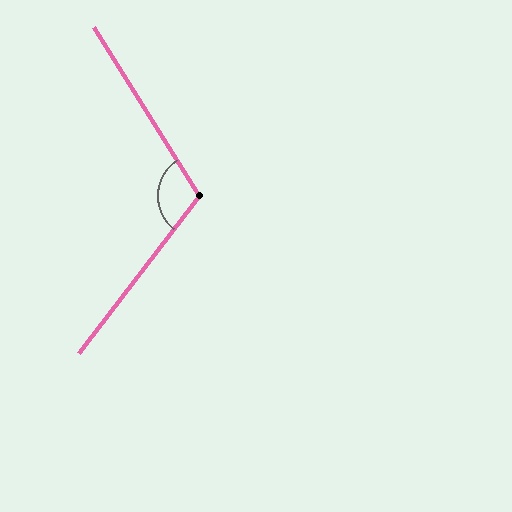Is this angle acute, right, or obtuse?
It is obtuse.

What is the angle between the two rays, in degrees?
Approximately 111 degrees.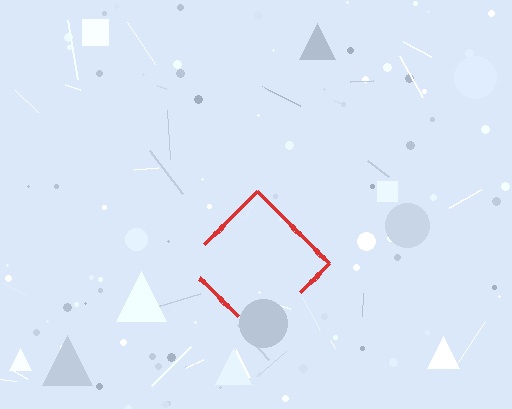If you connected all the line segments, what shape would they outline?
They would outline a diamond.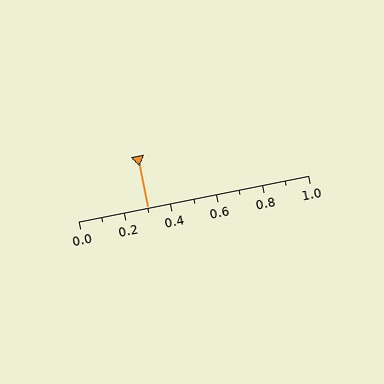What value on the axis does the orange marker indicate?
The marker indicates approximately 0.3.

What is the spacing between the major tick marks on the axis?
The major ticks are spaced 0.2 apart.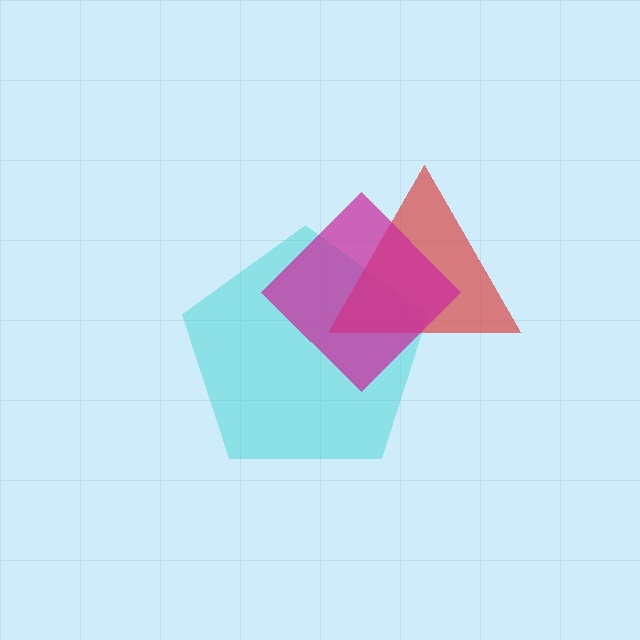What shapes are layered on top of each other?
The layered shapes are: a cyan pentagon, a red triangle, a magenta diamond.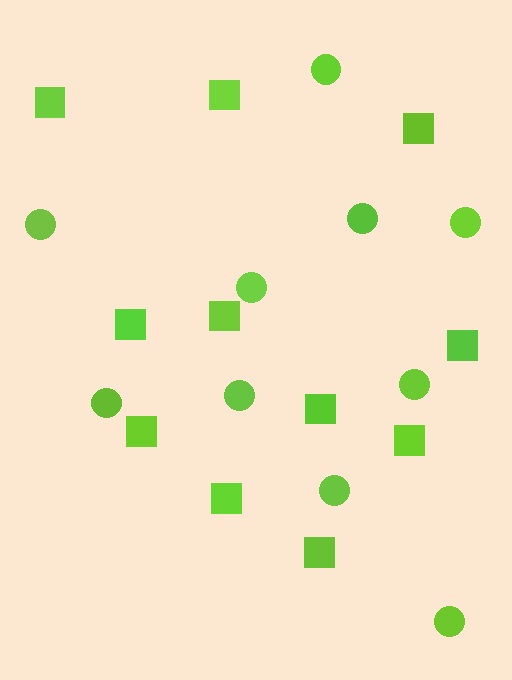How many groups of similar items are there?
There are 2 groups: one group of circles (10) and one group of squares (11).